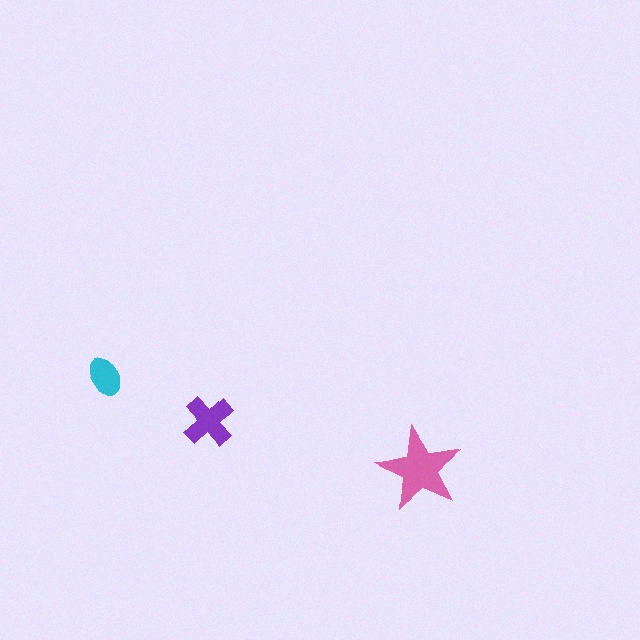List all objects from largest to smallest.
The pink star, the purple cross, the cyan ellipse.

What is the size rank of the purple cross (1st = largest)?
2nd.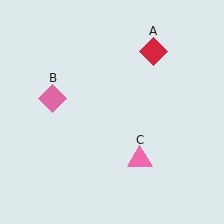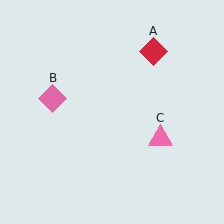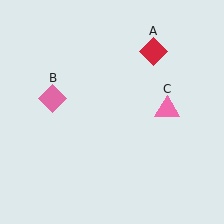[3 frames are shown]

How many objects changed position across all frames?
1 object changed position: pink triangle (object C).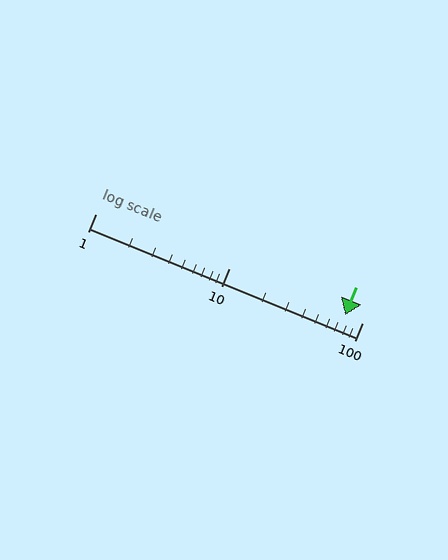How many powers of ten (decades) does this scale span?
The scale spans 2 decades, from 1 to 100.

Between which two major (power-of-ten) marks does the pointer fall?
The pointer is between 10 and 100.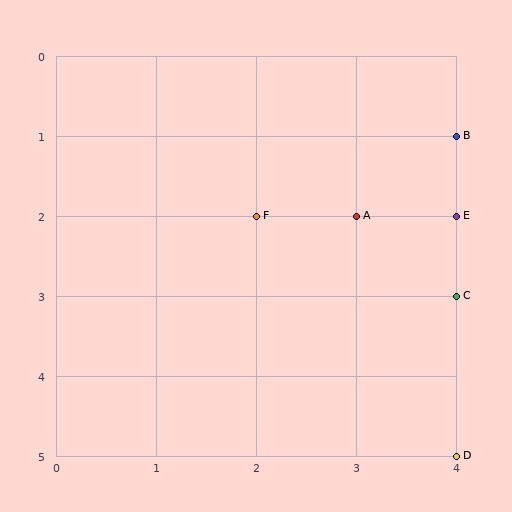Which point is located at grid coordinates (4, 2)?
Point E is at (4, 2).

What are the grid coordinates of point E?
Point E is at grid coordinates (4, 2).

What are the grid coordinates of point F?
Point F is at grid coordinates (2, 2).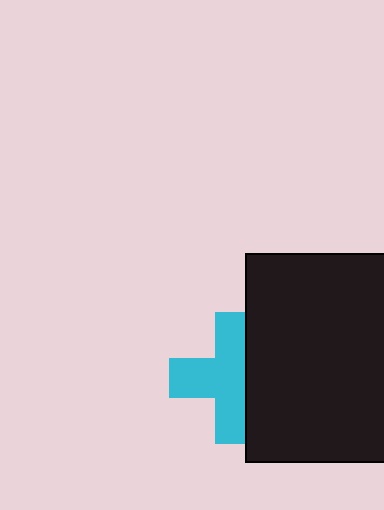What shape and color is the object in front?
The object in front is a black rectangle.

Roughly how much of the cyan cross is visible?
About half of it is visible (roughly 65%).